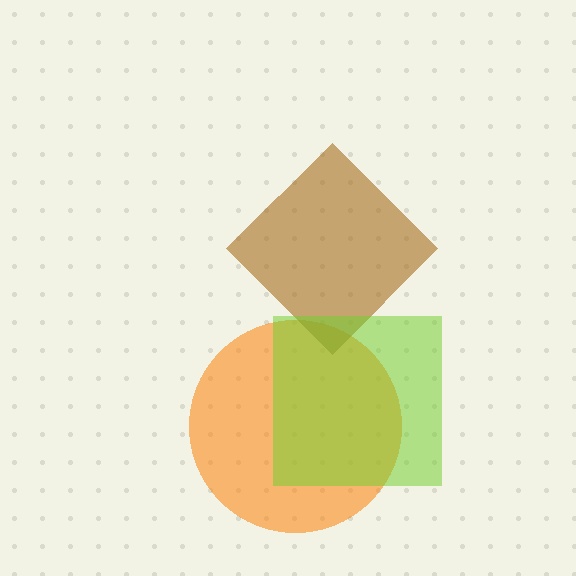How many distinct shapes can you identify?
There are 3 distinct shapes: an orange circle, a brown diamond, a lime square.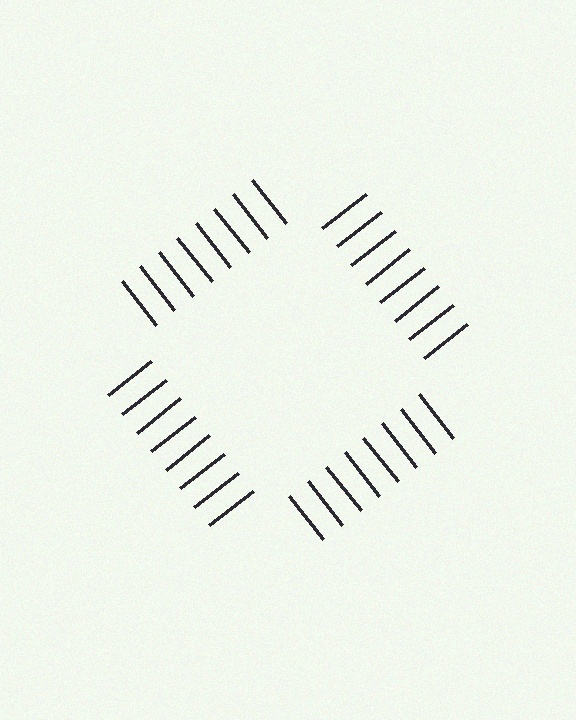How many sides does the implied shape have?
4 sides — the line-ends trace a square.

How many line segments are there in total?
32 — 8 along each of the 4 edges.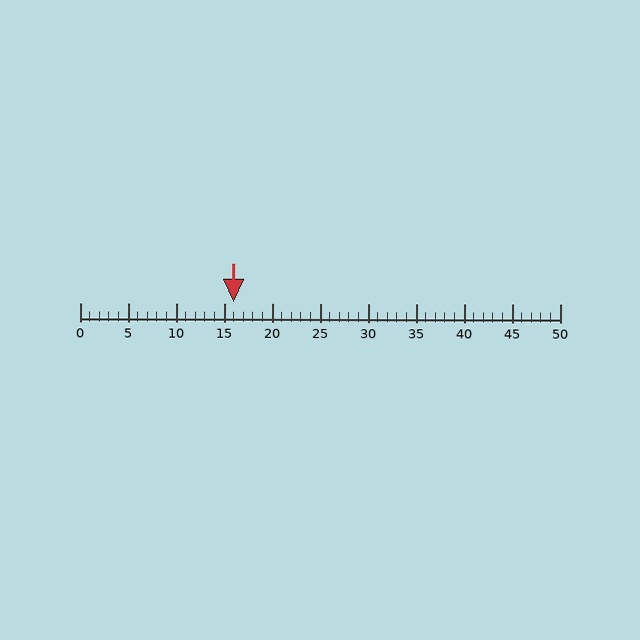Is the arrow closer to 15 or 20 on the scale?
The arrow is closer to 15.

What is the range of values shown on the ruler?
The ruler shows values from 0 to 50.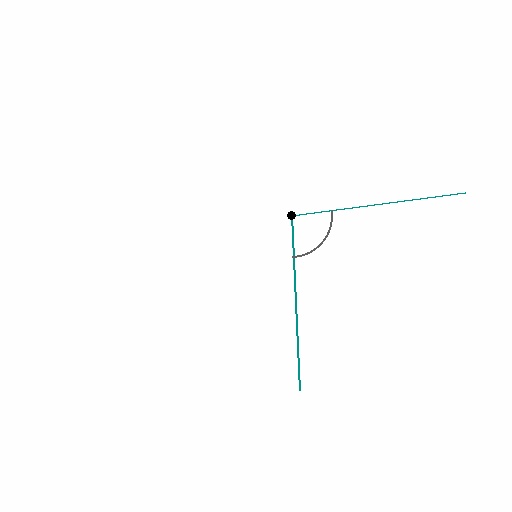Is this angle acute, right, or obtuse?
It is approximately a right angle.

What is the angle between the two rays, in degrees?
Approximately 95 degrees.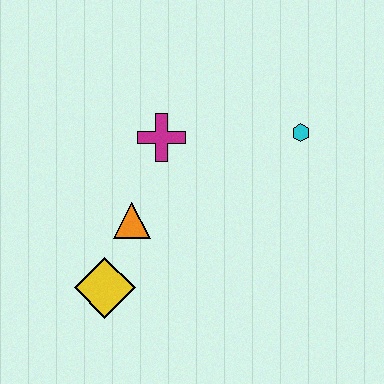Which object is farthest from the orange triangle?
The cyan hexagon is farthest from the orange triangle.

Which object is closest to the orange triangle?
The yellow diamond is closest to the orange triangle.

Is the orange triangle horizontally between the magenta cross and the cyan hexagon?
No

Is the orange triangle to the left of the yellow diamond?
No